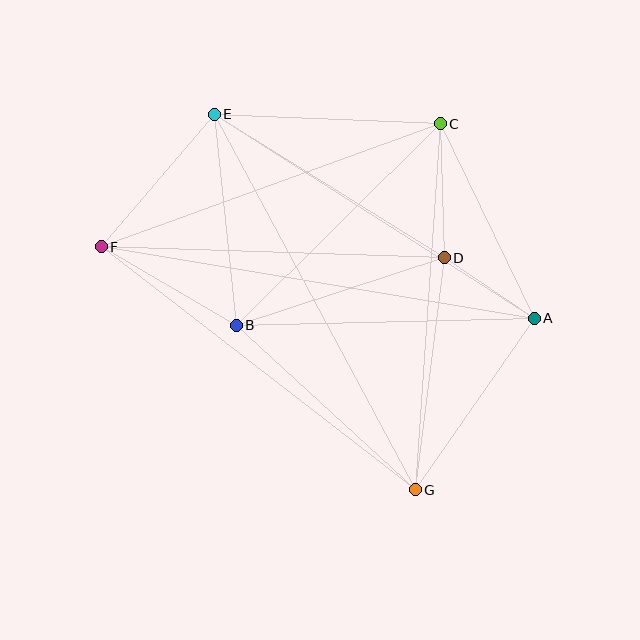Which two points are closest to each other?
Points A and D are closest to each other.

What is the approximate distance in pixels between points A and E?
The distance between A and E is approximately 379 pixels.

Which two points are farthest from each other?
Points A and F are farthest from each other.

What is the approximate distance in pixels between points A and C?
The distance between A and C is approximately 216 pixels.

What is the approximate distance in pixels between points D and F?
The distance between D and F is approximately 343 pixels.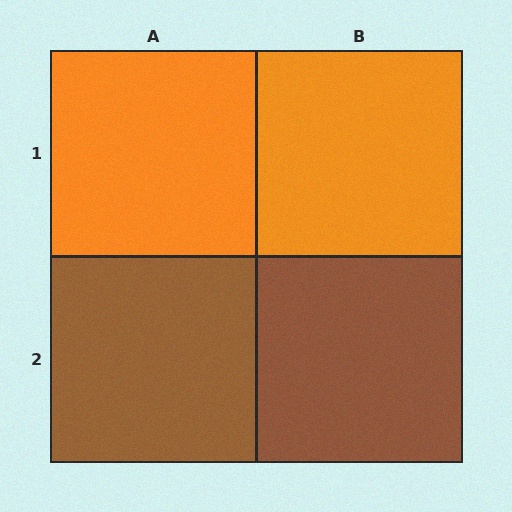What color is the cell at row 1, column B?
Orange.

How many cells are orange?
2 cells are orange.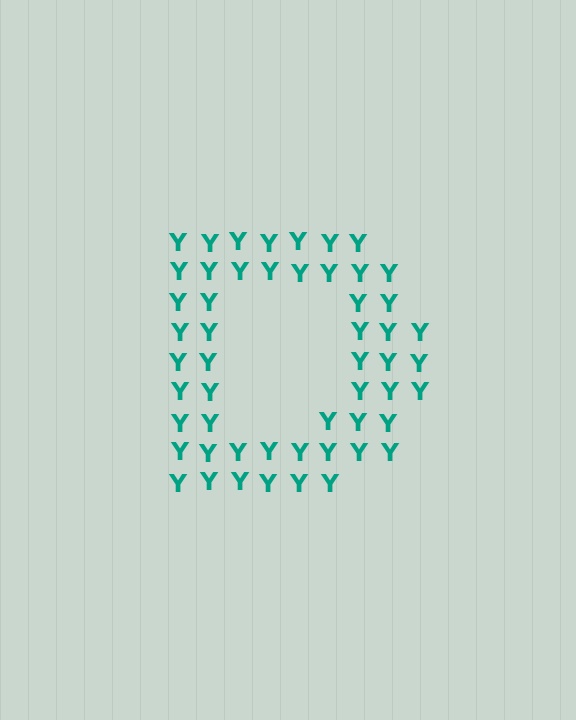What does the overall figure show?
The overall figure shows the letter D.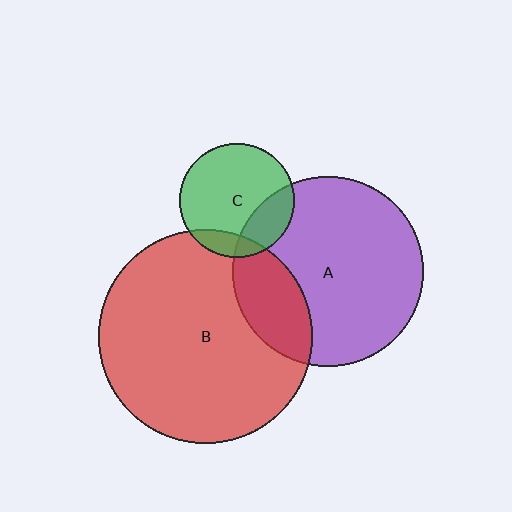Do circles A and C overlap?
Yes.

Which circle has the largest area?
Circle B (red).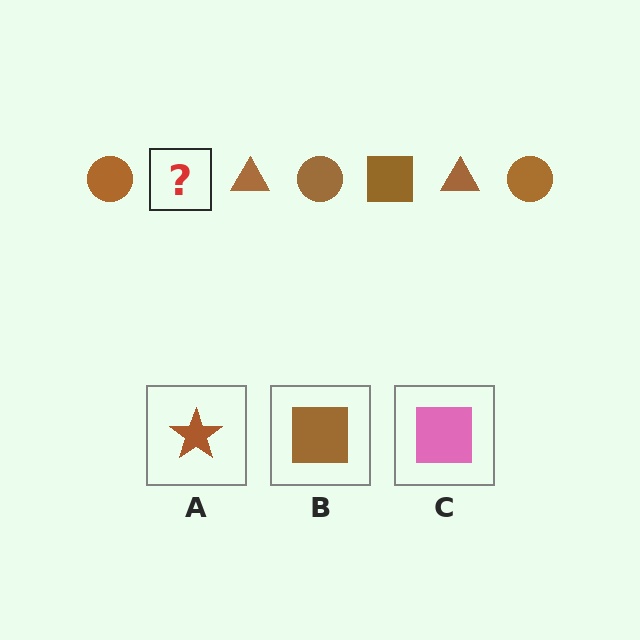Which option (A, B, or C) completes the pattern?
B.